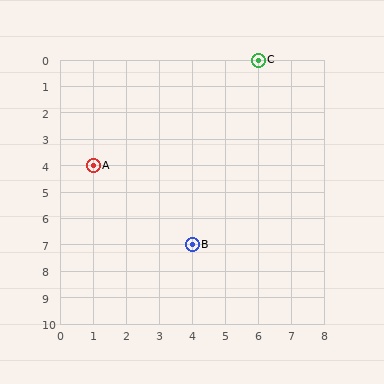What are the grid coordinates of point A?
Point A is at grid coordinates (1, 4).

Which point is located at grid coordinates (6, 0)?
Point C is at (6, 0).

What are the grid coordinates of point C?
Point C is at grid coordinates (6, 0).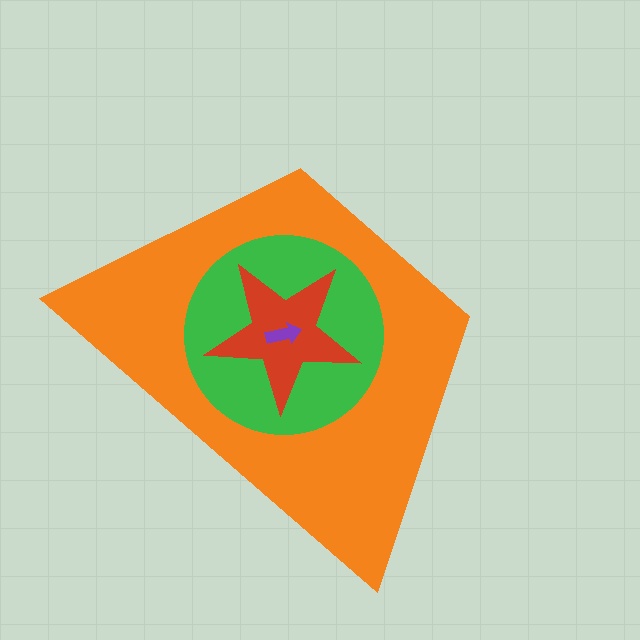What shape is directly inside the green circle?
The red star.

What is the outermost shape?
The orange trapezoid.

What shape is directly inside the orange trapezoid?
The green circle.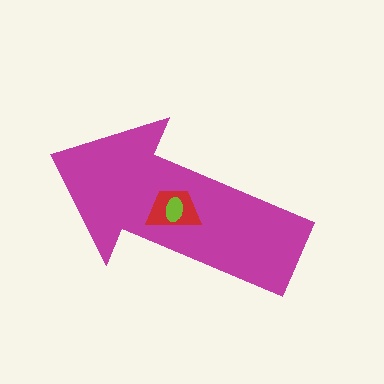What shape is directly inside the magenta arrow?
The red trapezoid.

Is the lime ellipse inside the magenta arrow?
Yes.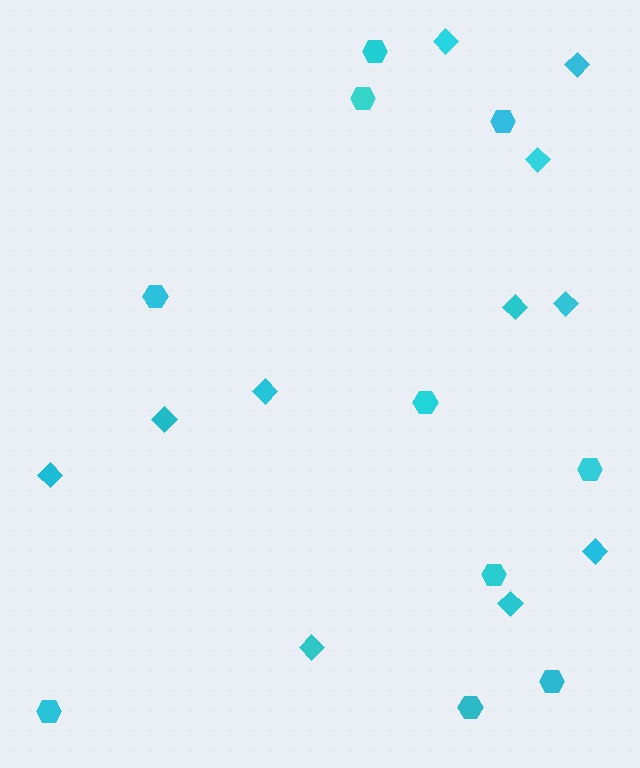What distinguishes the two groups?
There are 2 groups: one group of diamonds (11) and one group of hexagons (10).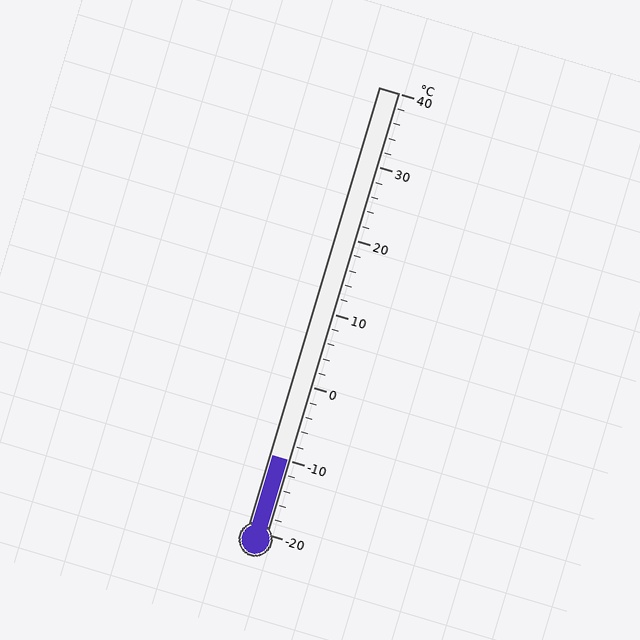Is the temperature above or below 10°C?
The temperature is below 10°C.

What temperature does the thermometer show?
The thermometer shows approximately -10°C.